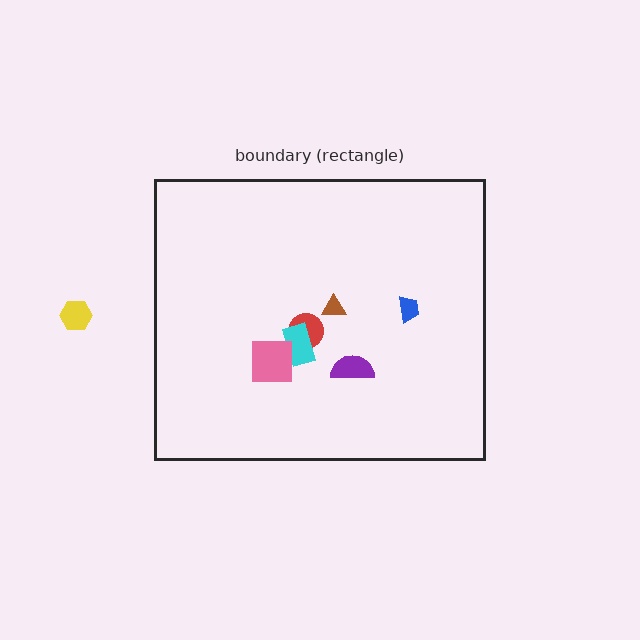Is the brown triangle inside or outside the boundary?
Inside.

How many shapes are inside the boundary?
6 inside, 1 outside.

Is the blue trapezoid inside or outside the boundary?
Inside.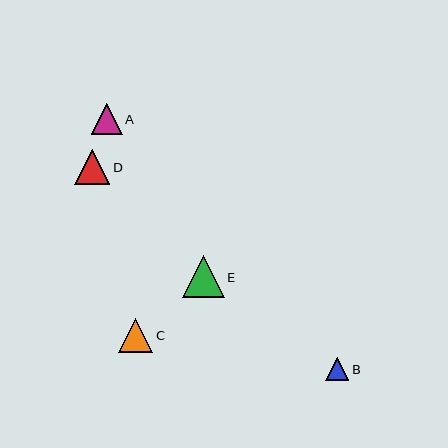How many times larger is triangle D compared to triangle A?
Triangle D is approximately 1.1 times the size of triangle A.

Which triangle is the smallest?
Triangle B is the smallest with a size of approximately 23 pixels.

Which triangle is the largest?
Triangle E is the largest with a size of approximately 42 pixels.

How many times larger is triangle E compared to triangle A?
Triangle E is approximately 1.4 times the size of triangle A.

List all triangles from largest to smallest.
From largest to smallest: E, D, C, A, B.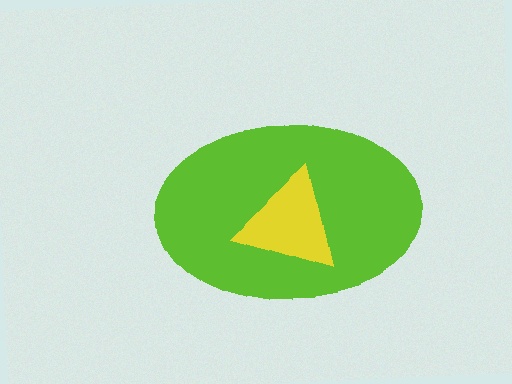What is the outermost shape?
The lime ellipse.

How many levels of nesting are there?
2.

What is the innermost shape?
The yellow triangle.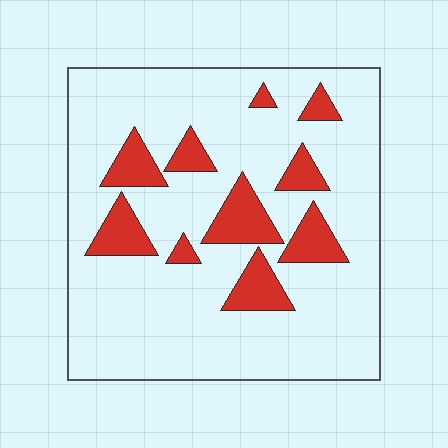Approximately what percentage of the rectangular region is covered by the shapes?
Approximately 20%.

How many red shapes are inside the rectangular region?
10.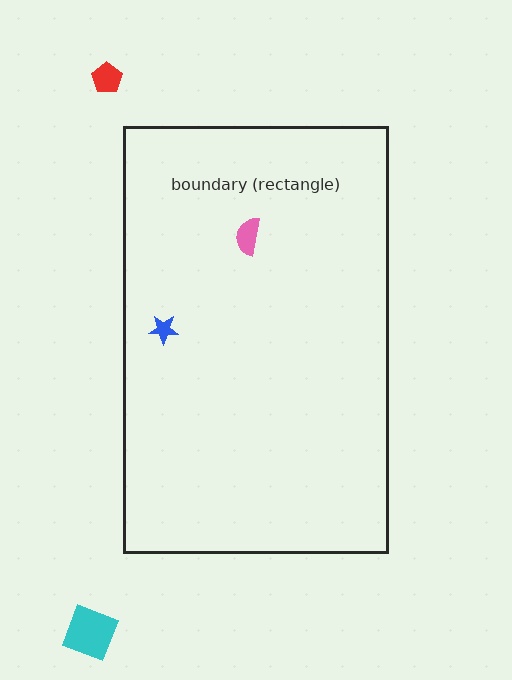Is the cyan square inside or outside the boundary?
Outside.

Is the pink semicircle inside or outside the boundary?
Inside.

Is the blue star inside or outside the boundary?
Inside.